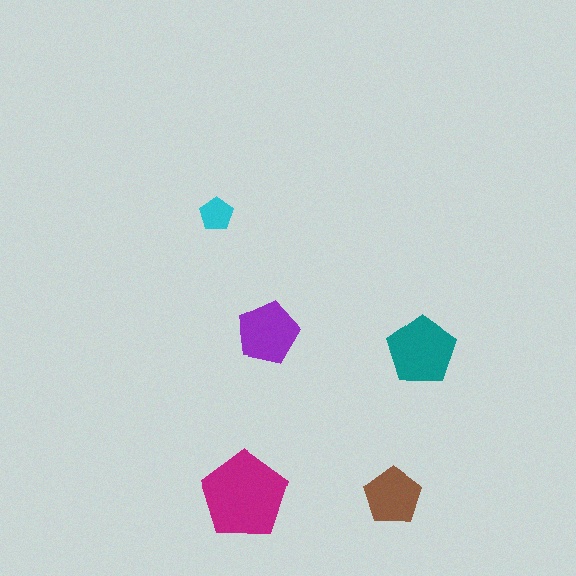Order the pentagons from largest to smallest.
the magenta one, the teal one, the purple one, the brown one, the cyan one.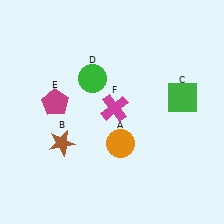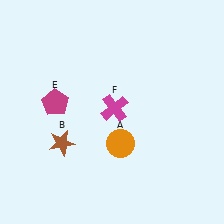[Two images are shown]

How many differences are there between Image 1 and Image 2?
There are 2 differences between the two images.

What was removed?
The green square (C), the green circle (D) were removed in Image 2.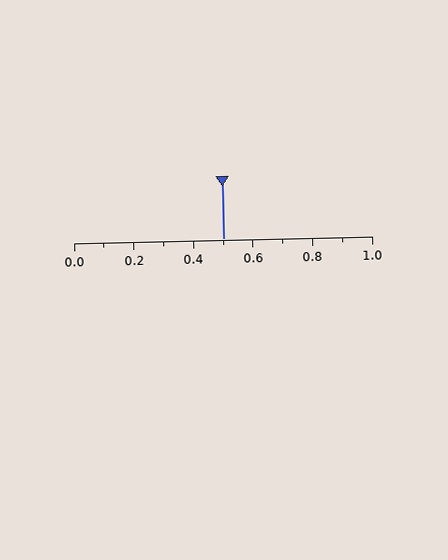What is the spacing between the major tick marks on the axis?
The major ticks are spaced 0.2 apart.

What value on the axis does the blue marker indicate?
The marker indicates approximately 0.5.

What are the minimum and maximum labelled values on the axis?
The axis runs from 0.0 to 1.0.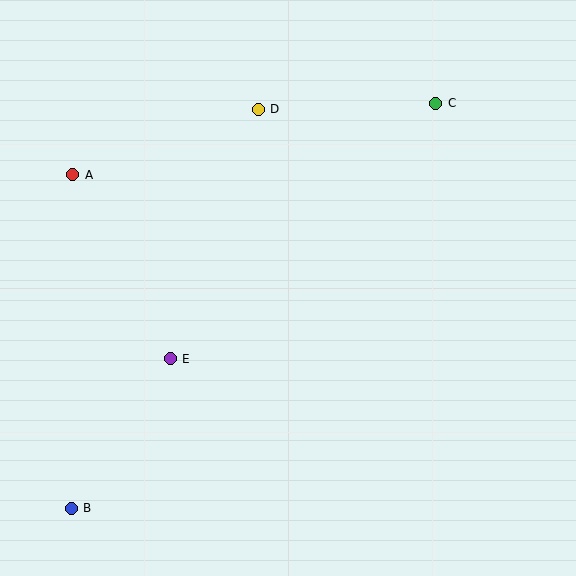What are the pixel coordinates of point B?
Point B is at (71, 508).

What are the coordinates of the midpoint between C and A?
The midpoint between C and A is at (254, 139).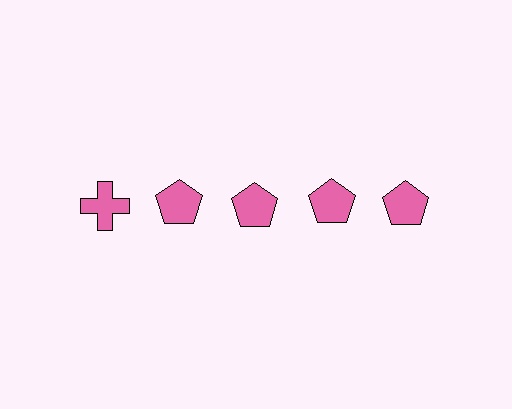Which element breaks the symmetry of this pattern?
The pink cross in the top row, leftmost column breaks the symmetry. All other shapes are pink pentagons.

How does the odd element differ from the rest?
It has a different shape: cross instead of pentagon.